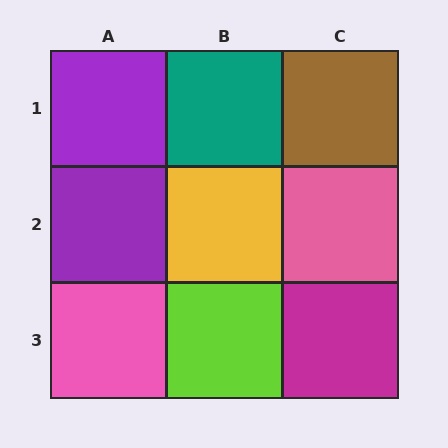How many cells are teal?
1 cell is teal.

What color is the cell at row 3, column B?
Lime.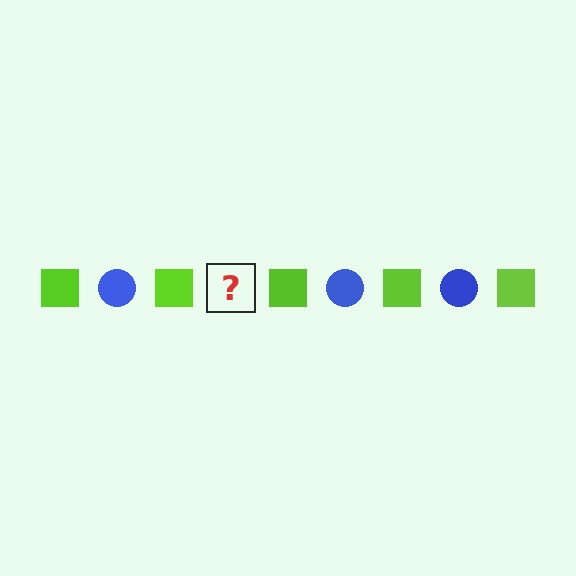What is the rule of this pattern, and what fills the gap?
The rule is that the pattern alternates between lime square and blue circle. The gap should be filled with a blue circle.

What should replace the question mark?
The question mark should be replaced with a blue circle.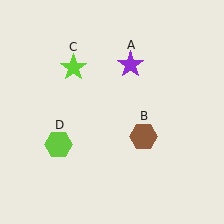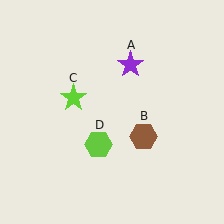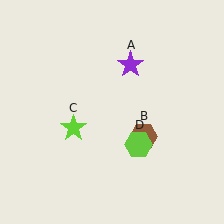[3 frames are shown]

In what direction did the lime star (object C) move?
The lime star (object C) moved down.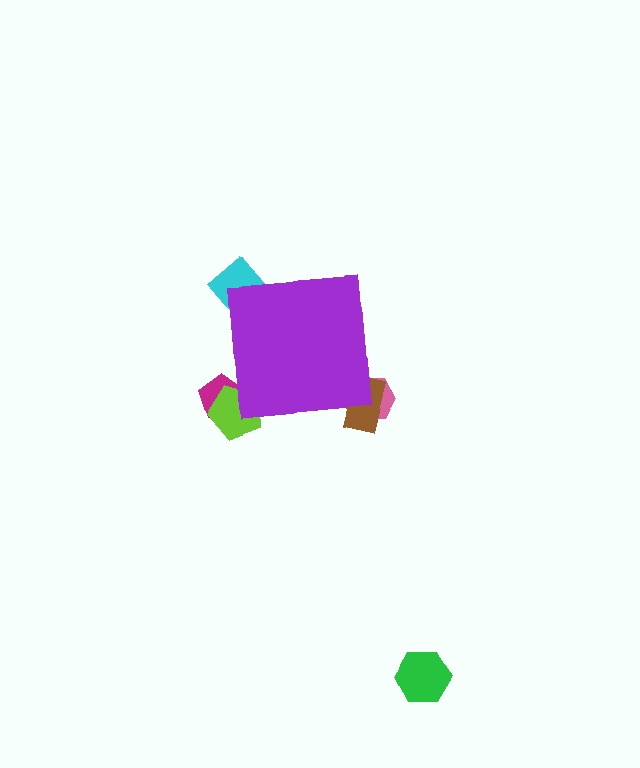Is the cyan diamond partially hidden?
Yes, the cyan diamond is partially hidden behind the purple square.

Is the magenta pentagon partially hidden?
Yes, the magenta pentagon is partially hidden behind the purple square.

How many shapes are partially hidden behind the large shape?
5 shapes are partially hidden.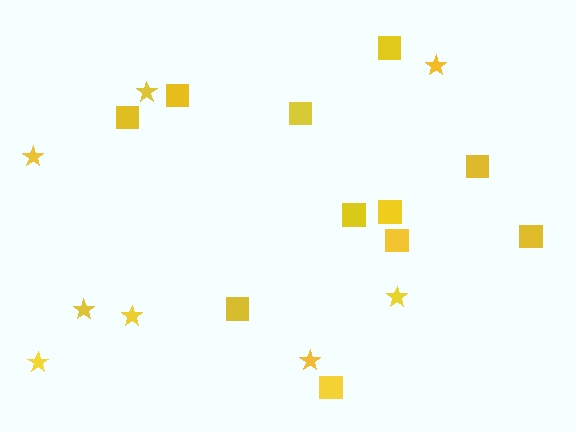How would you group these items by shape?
There are 2 groups: one group of stars (8) and one group of squares (11).